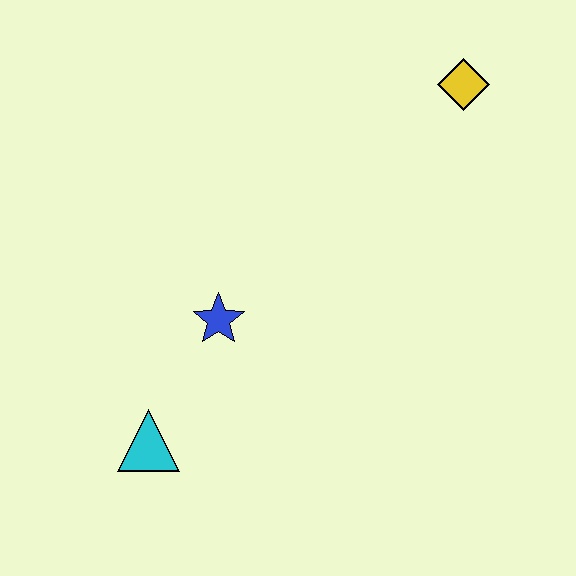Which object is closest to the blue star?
The cyan triangle is closest to the blue star.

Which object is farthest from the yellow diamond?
The cyan triangle is farthest from the yellow diamond.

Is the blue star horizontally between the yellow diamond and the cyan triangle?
Yes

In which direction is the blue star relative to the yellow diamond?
The blue star is to the left of the yellow diamond.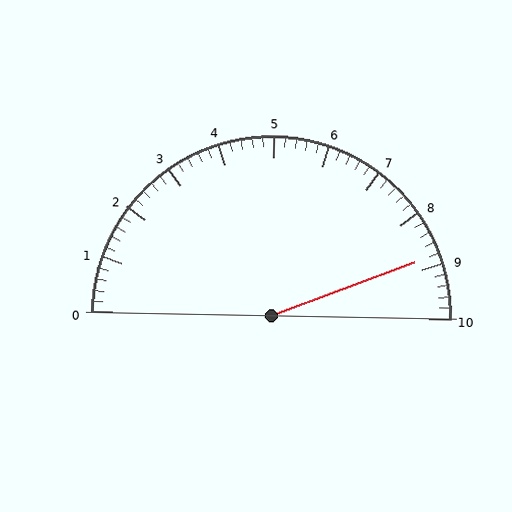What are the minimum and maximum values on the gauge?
The gauge ranges from 0 to 10.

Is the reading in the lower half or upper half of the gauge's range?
The reading is in the upper half of the range (0 to 10).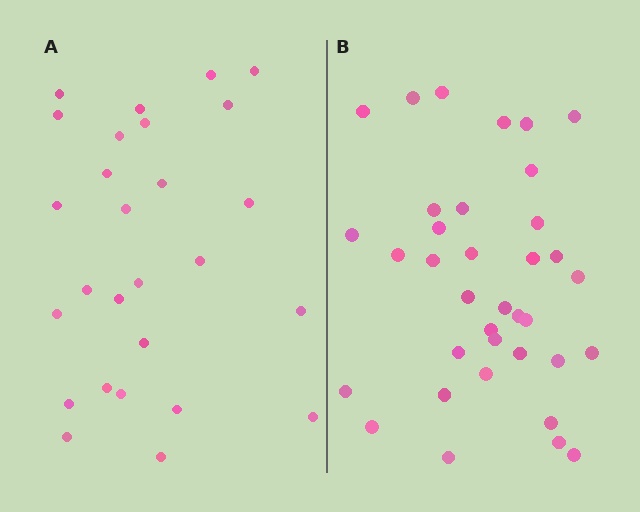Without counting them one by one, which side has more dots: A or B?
Region B (the right region) has more dots.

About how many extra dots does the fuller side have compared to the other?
Region B has roughly 8 or so more dots than region A.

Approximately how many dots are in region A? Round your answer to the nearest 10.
About 30 dots. (The exact count is 27, which rounds to 30.)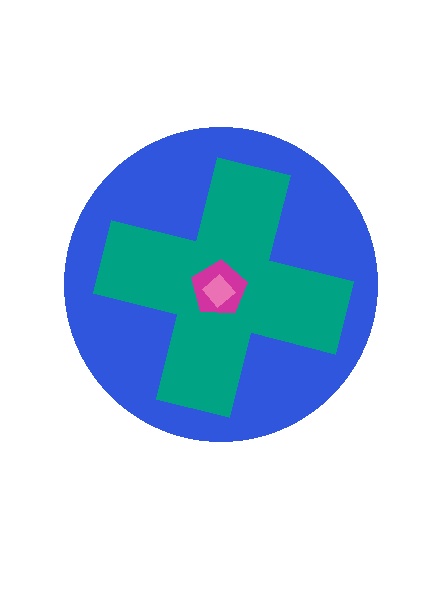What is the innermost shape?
The pink diamond.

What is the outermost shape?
The blue circle.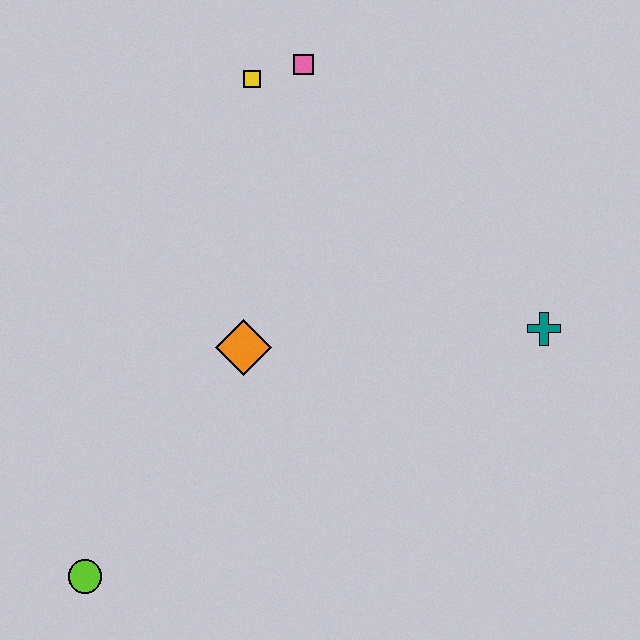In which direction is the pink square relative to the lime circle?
The pink square is above the lime circle.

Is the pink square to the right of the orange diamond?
Yes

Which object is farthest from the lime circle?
The pink square is farthest from the lime circle.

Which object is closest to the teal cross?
The orange diamond is closest to the teal cross.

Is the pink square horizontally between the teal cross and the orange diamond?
Yes